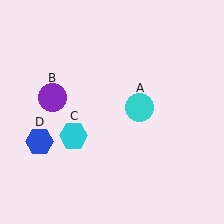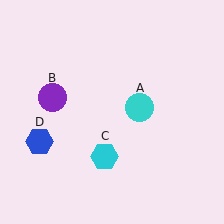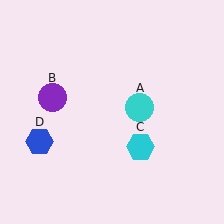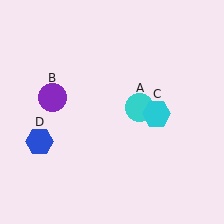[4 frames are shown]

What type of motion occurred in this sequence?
The cyan hexagon (object C) rotated counterclockwise around the center of the scene.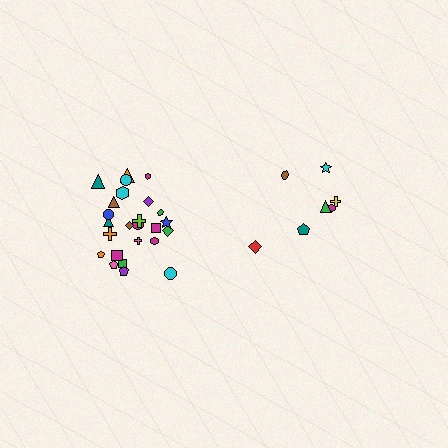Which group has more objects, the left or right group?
The left group.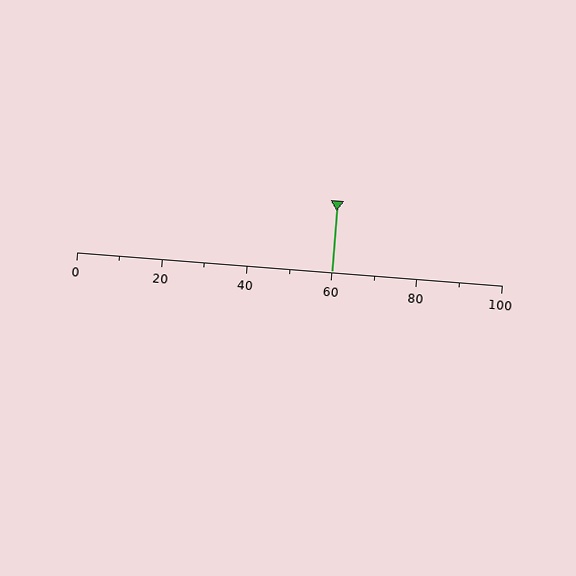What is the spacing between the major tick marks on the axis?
The major ticks are spaced 20 apart.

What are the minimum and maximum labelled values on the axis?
The axis runs from 0 to 100.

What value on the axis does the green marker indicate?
The marker indicates approximately 60.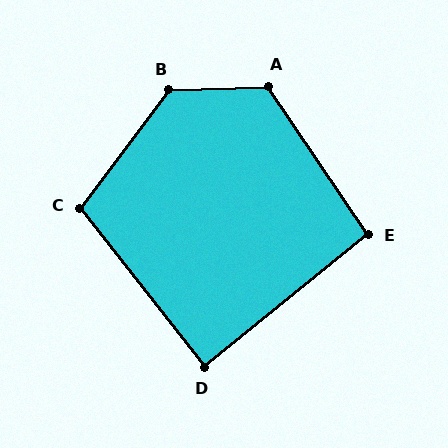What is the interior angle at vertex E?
Approximately 95 degrees (obtuse).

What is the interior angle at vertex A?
Approximately 122 degrees (obtuse).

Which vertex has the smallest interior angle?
D, at approximately 89 degrees.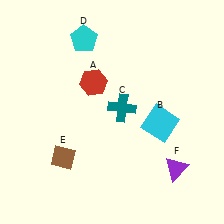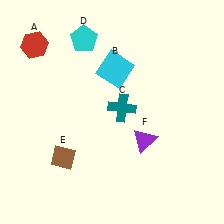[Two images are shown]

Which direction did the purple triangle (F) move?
The purple triangle (F) moved left.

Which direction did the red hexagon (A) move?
The red hexagon (A) moved left.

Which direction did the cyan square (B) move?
The cyan square (B) moved up.